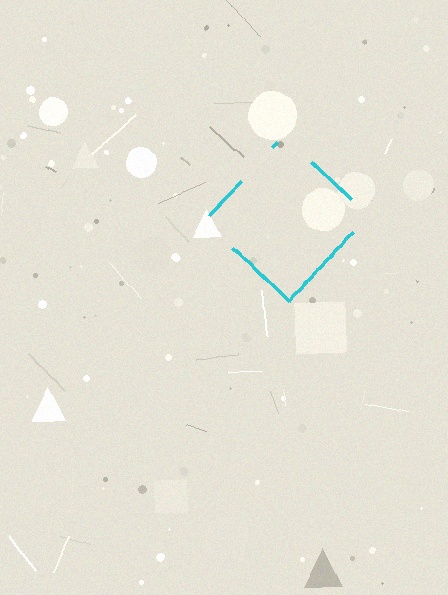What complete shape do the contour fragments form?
The contour fragments form a diamond.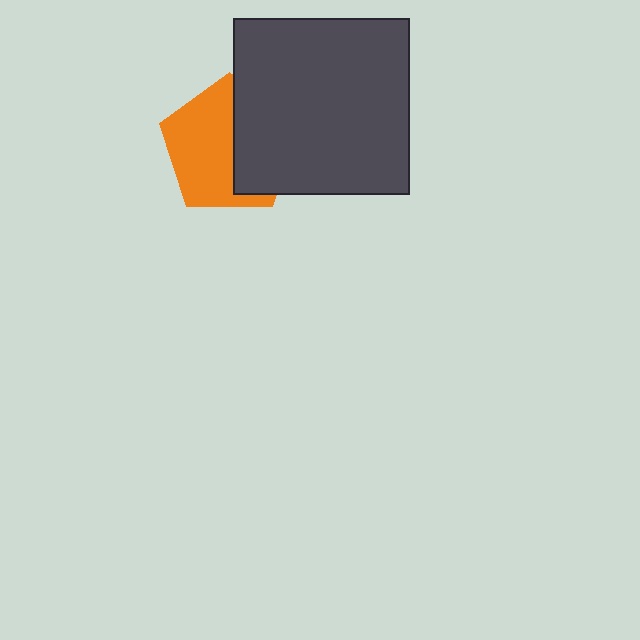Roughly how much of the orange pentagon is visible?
About half of it is visible (roughly 58%).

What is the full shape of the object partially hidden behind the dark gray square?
The partially hidden object is an orange pentagon.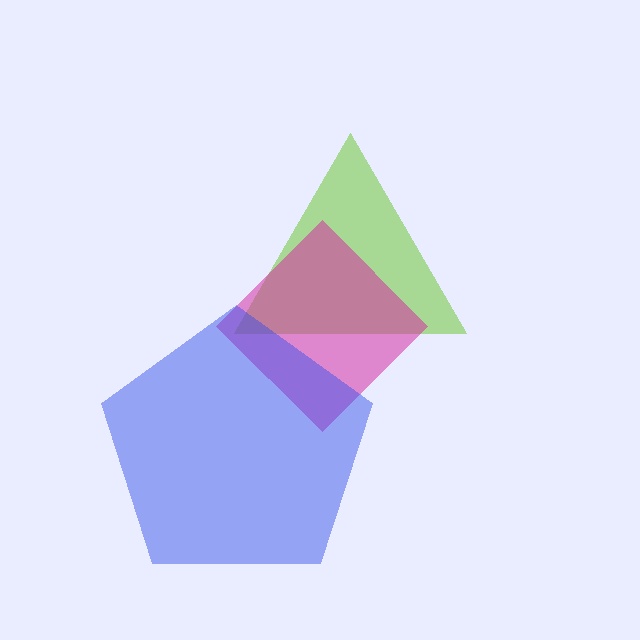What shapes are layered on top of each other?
The layered shapes are: a lime triangle, a magenta diamond, a blue pentagon.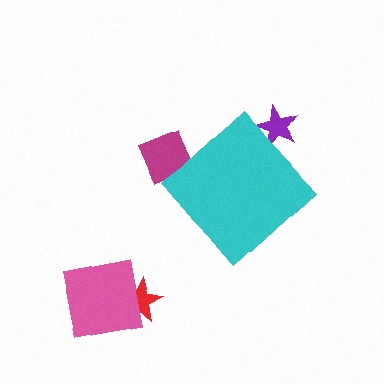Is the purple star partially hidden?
Yes, the purple star is partially hidden behind the cyan diamond.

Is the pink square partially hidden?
No, the pink square is fully visible.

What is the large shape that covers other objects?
A cyan diamond.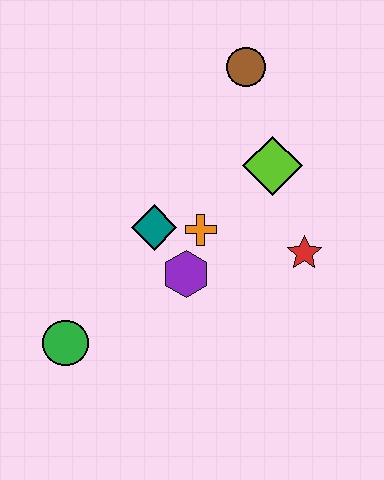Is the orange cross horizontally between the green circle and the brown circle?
Yes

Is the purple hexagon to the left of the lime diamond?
Yes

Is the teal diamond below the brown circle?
Yes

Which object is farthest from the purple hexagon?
The brown circle is farthest from the purple hexagon.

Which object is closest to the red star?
The lime diamond is closest to the red star.